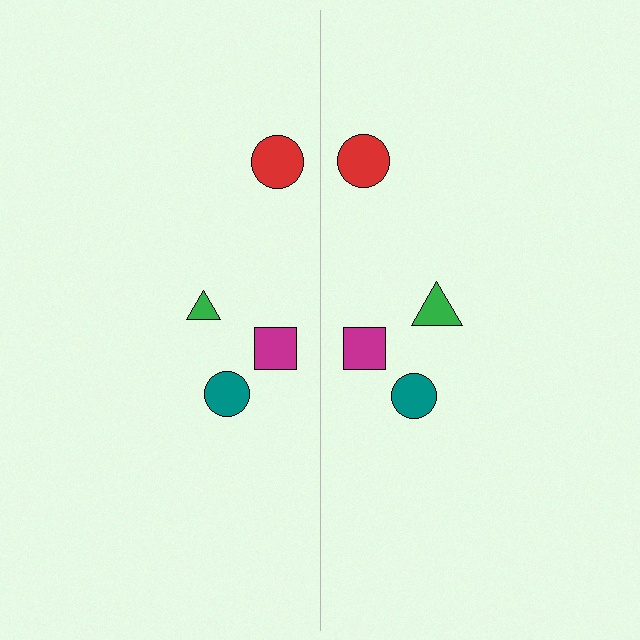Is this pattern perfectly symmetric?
No, the pattern is not perfectly symmetric. The green triangle on the right side has a different size than its mirror counterpart.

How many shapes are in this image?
There are 8 shapes in this image.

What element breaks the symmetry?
The green triangle on the right side has a different size than its mirror counterpart.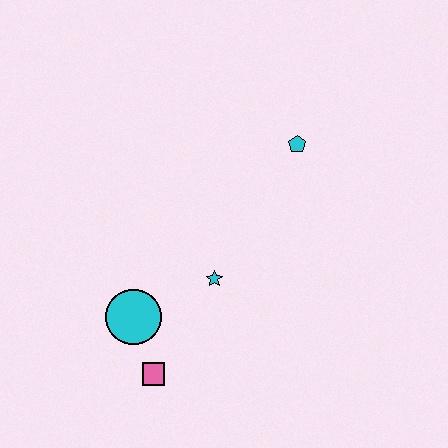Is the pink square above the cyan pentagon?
No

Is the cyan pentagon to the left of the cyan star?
No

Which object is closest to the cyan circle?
The pink square is closest to the cyan circle.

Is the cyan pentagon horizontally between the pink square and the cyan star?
No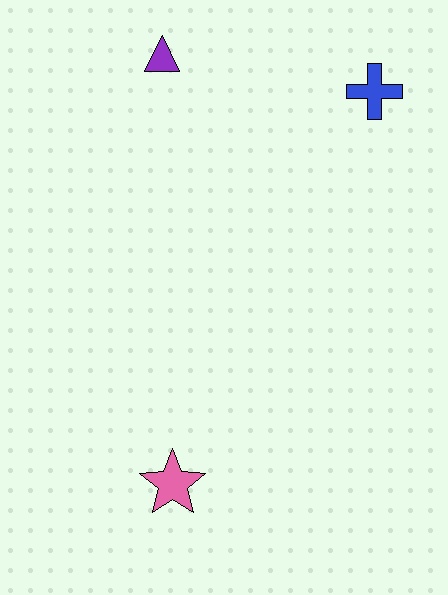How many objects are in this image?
There are 3 objects.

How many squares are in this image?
There are no squares.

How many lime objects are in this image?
There are no lime objects.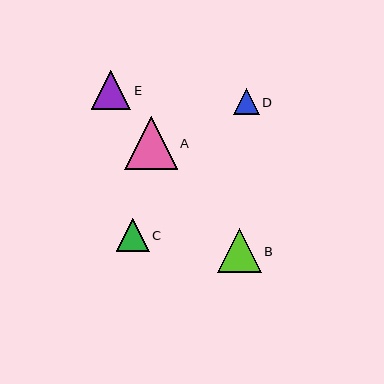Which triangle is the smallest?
Triangle D is the smallest with a size of approximately 26 pixels.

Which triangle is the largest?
Triangle A is the largest with a size of approximately 52 pixels.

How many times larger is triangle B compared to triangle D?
Triangle B is approximately 1.7 times the size of triangle D.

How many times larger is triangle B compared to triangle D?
Triangle B is approximately 1.7 times the size of triangle D.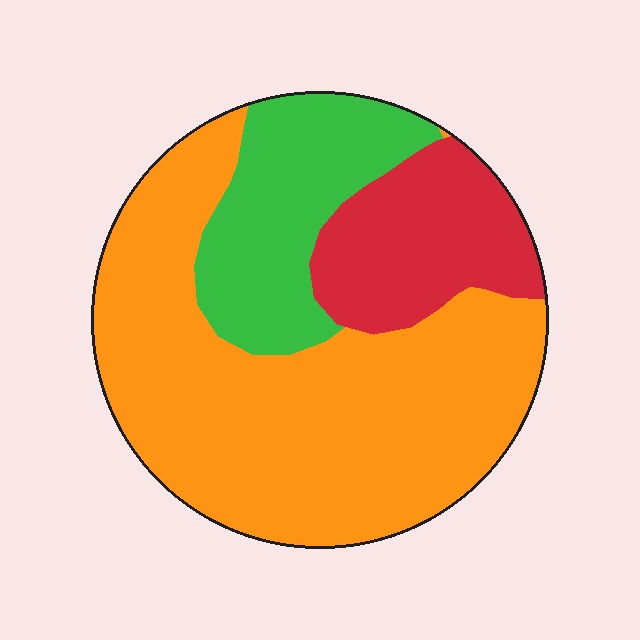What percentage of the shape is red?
Red takes up less than a quarter of the shape.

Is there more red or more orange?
Orange.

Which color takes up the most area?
Orange, at roughly 60%.